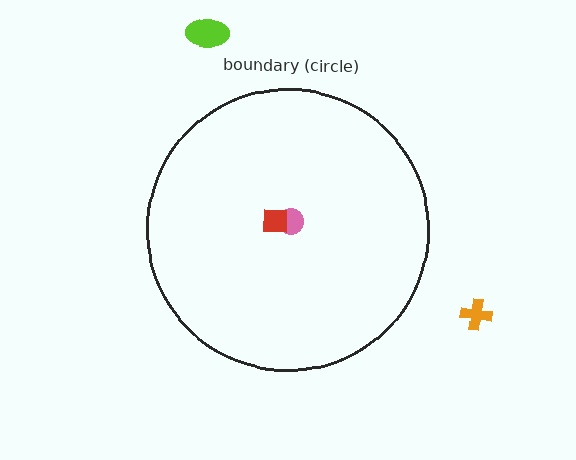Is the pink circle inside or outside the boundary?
Inside.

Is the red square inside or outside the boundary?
Inside.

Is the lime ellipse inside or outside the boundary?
Outside.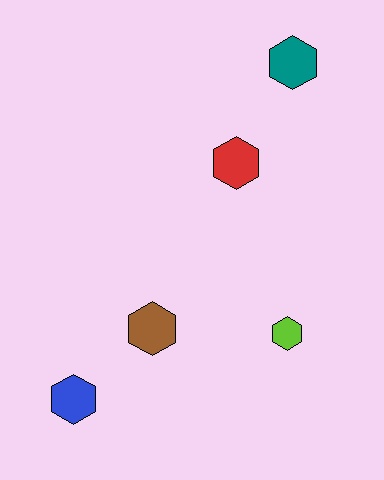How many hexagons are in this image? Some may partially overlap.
There are 5 hexagons.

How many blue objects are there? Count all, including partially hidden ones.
There is 1 blue object.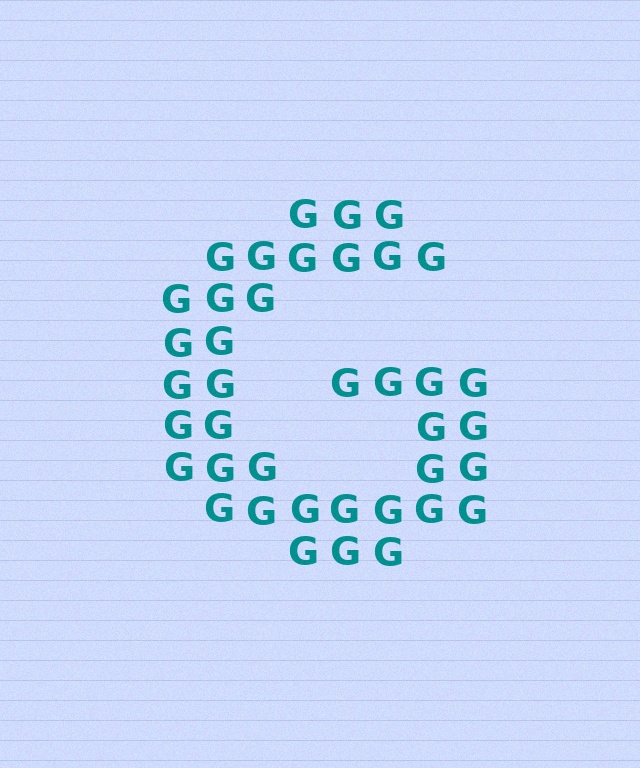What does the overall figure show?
The overall figure shows the letter G.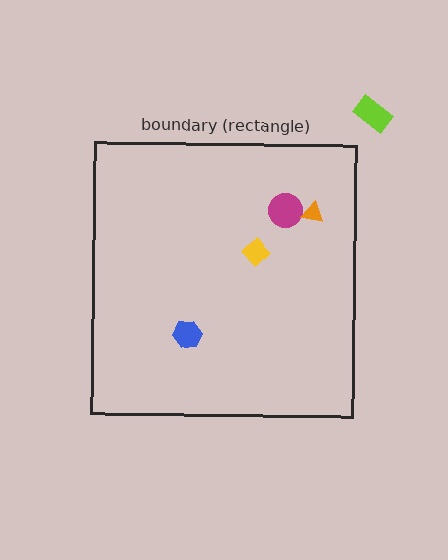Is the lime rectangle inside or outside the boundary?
Outside.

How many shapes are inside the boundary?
4 inside, 1 outside.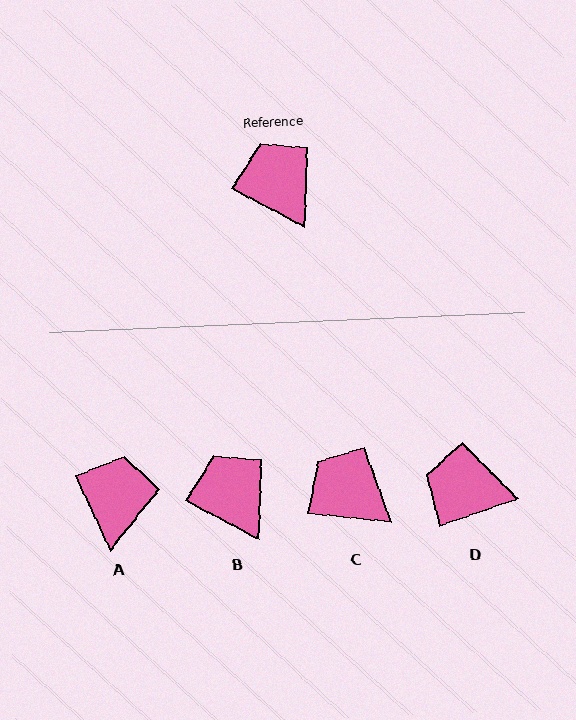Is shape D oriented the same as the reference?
No, it is off by about 47 degrees.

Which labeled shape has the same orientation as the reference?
B.